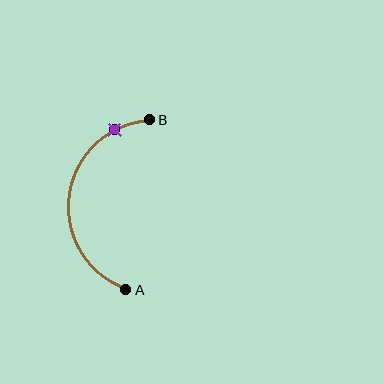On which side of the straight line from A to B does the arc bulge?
The arc bulges to the left of the straight line connecting A and B.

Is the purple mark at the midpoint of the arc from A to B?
No. The purple mark lies on the arc but is closer to endpoint B. The arc midpoint would be at the point on the curve equidistant along the arc from both A and B.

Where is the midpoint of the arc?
The arc midpoint is the point on the curve farthest from the straight line joining A and B. It sits to the left of that line.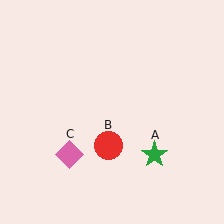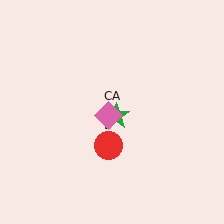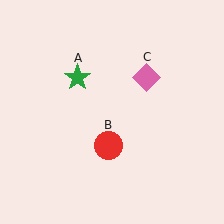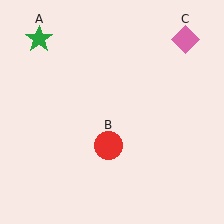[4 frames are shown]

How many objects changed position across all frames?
2 objects changed position: green star (object A), pink diamond (object C).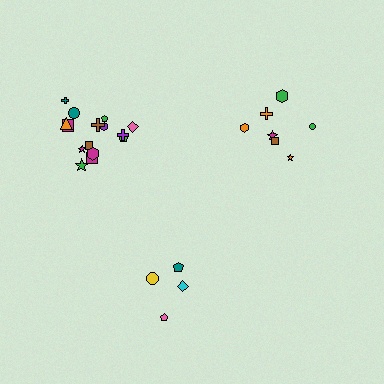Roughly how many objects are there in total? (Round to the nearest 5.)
Roughly 25 objects in total.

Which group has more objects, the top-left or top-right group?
The top-left group.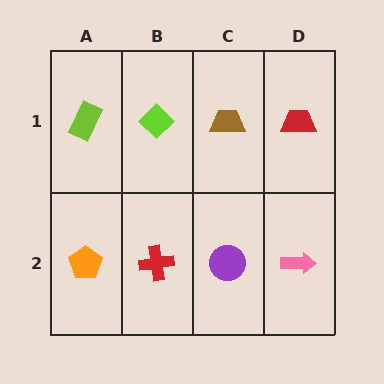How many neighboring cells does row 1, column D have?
2.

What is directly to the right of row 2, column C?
A pink arrow.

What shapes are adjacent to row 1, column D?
A pink arrow (row 2, column D), a brown trapezoid (row 1, column C).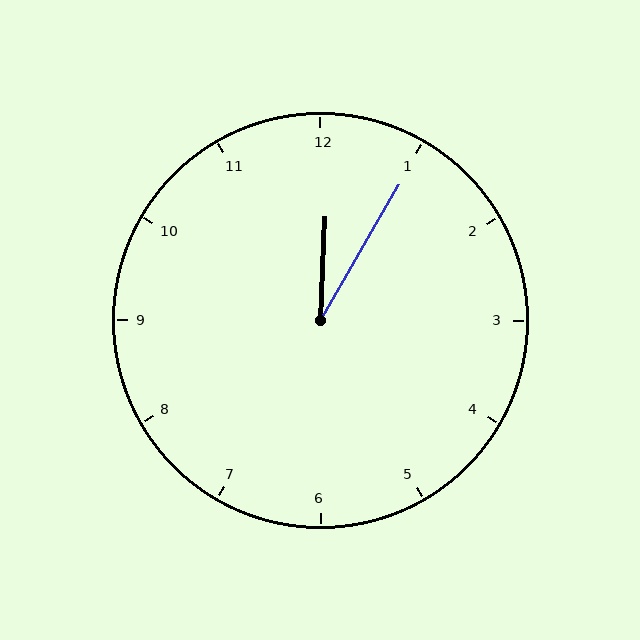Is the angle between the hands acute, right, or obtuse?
It is acute.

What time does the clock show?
12:05.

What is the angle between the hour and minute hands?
Approximately 28 degrees.